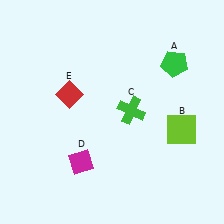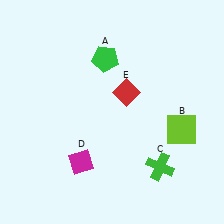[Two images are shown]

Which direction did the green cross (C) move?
The green cross (C) moved down.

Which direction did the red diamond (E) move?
The red diamond (E) moved right.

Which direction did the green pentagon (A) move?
The green pentagon (A) moved left.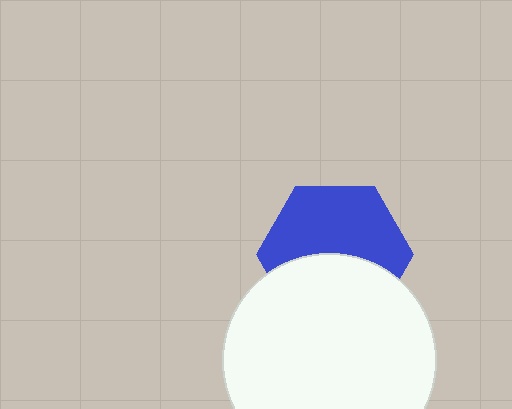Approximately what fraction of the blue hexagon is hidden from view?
Roughly 43% of the blue hexagon is hidden behind the white circle.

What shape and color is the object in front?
The object in front is a white circle.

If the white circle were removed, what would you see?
You would see the complete blue hexagon.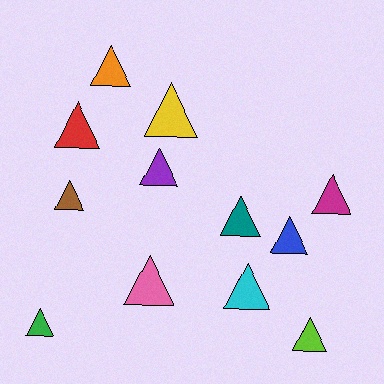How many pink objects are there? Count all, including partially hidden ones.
There is 1 pink object.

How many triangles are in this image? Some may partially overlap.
There are 12 triangles.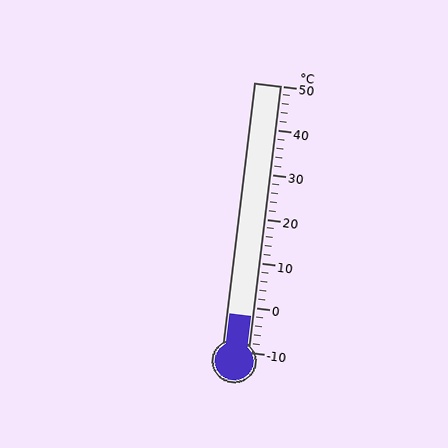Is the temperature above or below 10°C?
The temperature is below 10°C.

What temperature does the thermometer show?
The thermometer shows approximately -2°C.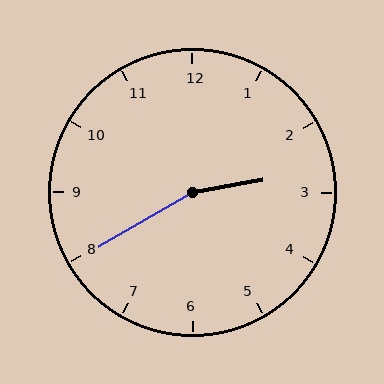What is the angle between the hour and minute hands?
Approximately 160 degrees.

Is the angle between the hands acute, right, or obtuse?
It is obtuse.